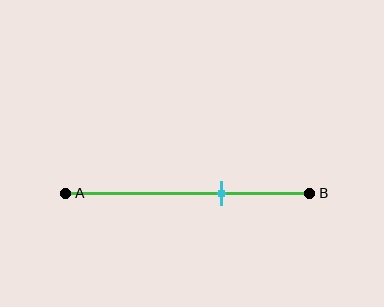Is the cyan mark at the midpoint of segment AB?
No, the mark is at about 65% from A, not at the 50% midpoint.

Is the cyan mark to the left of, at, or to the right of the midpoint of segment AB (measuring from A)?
The cyan mark is to the right of the midpoint of segment AB.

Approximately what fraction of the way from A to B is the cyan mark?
The cyan mark is approximately 65% of the way from A to B.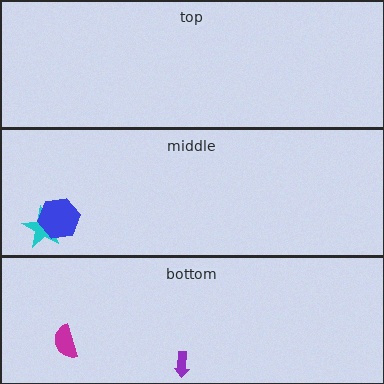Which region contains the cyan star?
The middle region.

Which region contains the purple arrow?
The bottom region.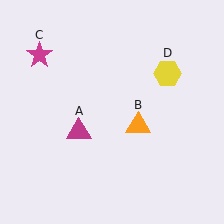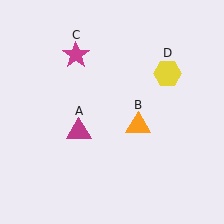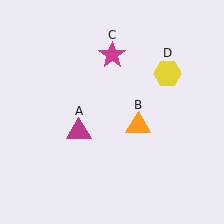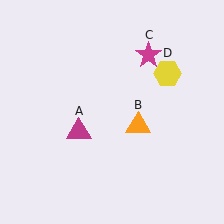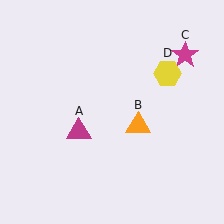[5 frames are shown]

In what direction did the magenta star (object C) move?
The magenta star (object C) moved right.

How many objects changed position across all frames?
1 object changed position: magenta star (object C).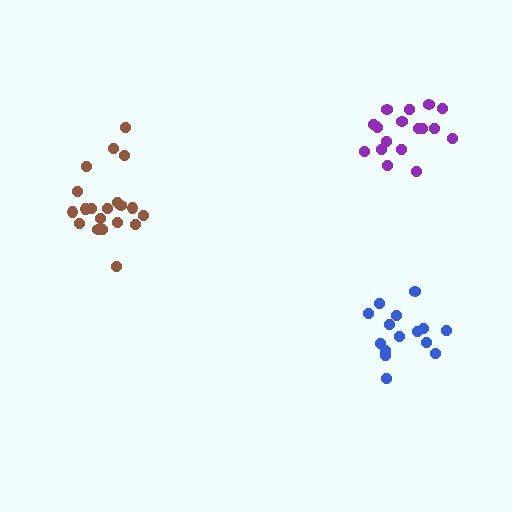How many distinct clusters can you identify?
There are 3 distinct clusters.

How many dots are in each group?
Group 1: 20 dots, Group 2: 15 dots, Group 3: 18 dots (53 total).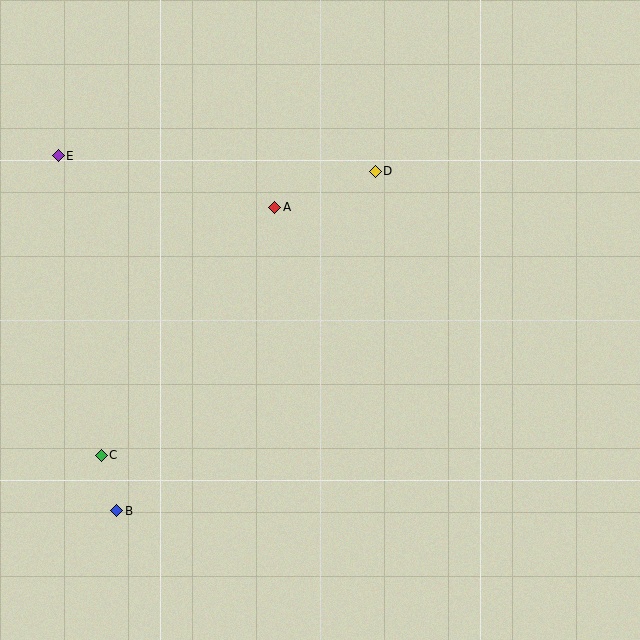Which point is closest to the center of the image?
Point A at (275, 207) is closest to the center.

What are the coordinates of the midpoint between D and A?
The midpoint between D and A is at (325, 189).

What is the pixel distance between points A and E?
The distance between A and E is 222 pixels.